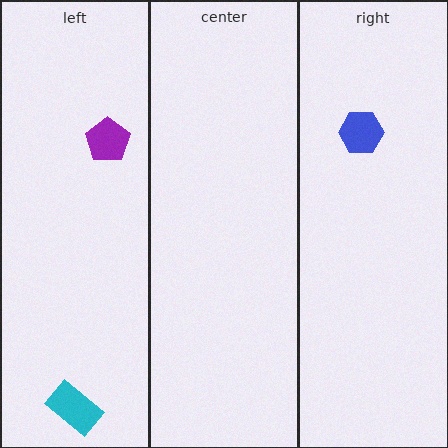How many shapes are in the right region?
1.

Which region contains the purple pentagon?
The left region.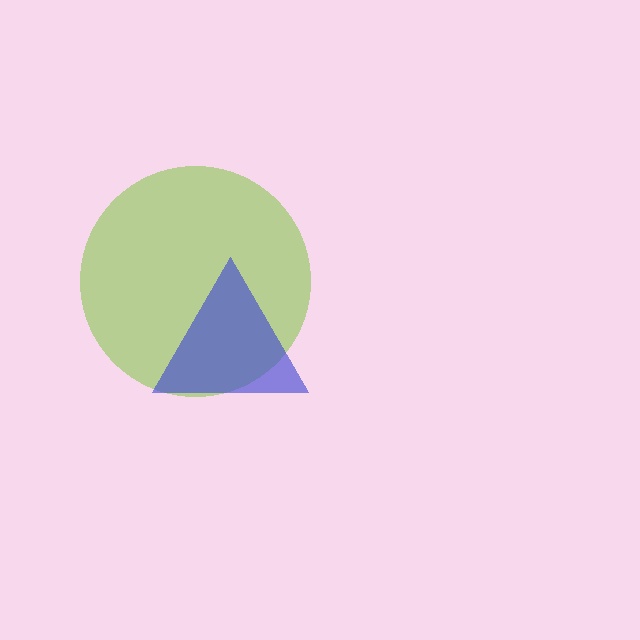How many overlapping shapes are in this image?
There are 2 overlapping shapes in the image.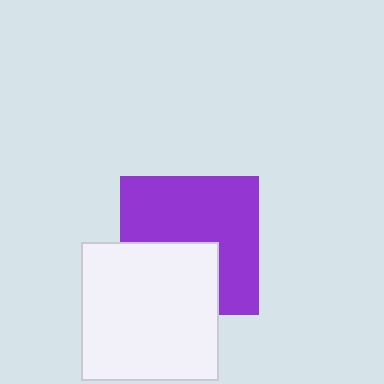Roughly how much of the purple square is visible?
About half of it is visible (roughly 62%).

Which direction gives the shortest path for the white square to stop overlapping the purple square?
Moving down gives the shortest separation.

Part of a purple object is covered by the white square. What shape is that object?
It is a square.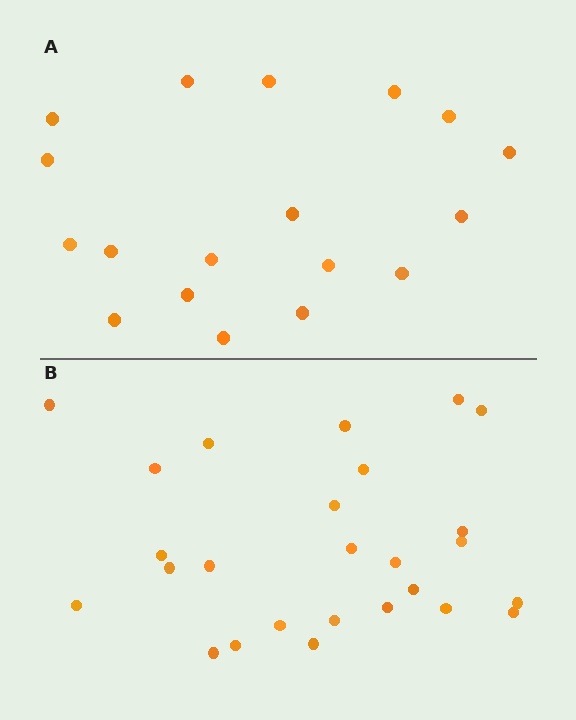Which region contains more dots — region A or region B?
Region B (the bottom region) has more dots.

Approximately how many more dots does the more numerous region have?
Region B has roughly 8 or so more dots than region A.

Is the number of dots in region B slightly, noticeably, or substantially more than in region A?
Region B has noticeably more, but not dramatically so. The ratio is roughly 1.4 to 1.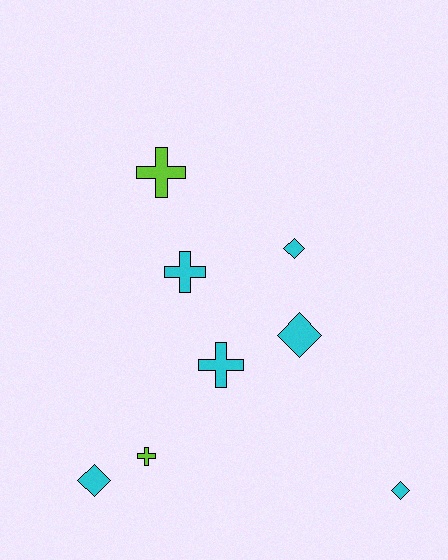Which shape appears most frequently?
Cross, with 4 objects.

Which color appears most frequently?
Cyan, with 6 objects.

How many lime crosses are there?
There are 2 lime crosses.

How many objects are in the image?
There are 8 objects.